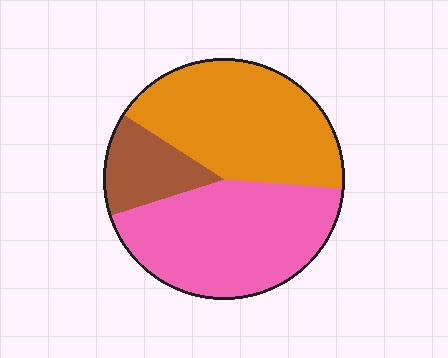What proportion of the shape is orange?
Orange covers about 40% of the shape.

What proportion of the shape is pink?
Pink covers around 45% of the shape.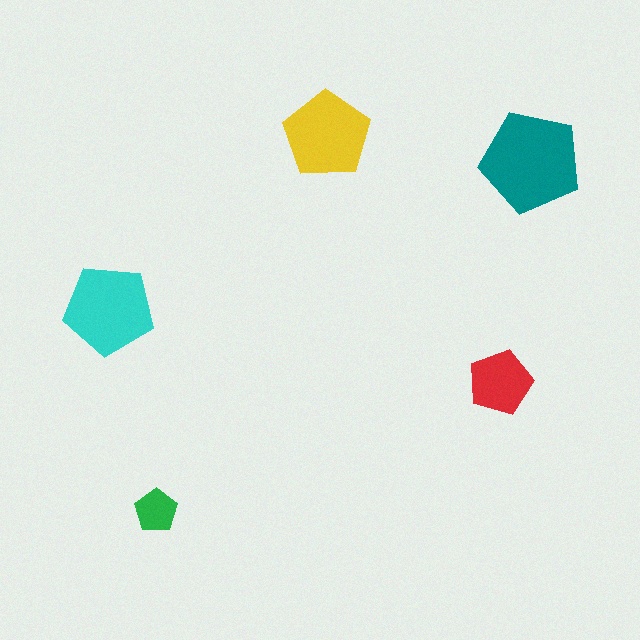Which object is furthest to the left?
The cyan pentagon is leftmost.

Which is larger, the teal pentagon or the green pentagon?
The teal one.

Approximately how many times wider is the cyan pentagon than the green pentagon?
About 2 times wider.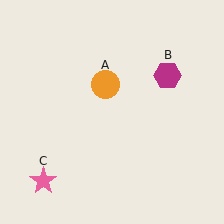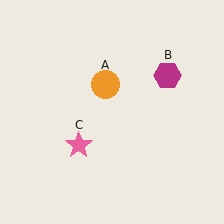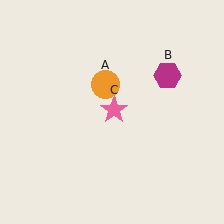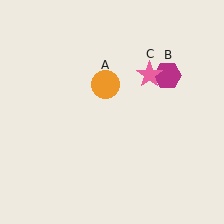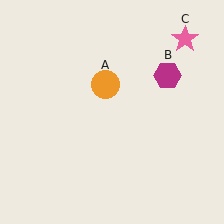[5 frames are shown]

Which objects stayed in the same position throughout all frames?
Orange circle (object A) and magenta hexagon (object B) remained stationary.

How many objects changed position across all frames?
1 object changed position: pink star (object C).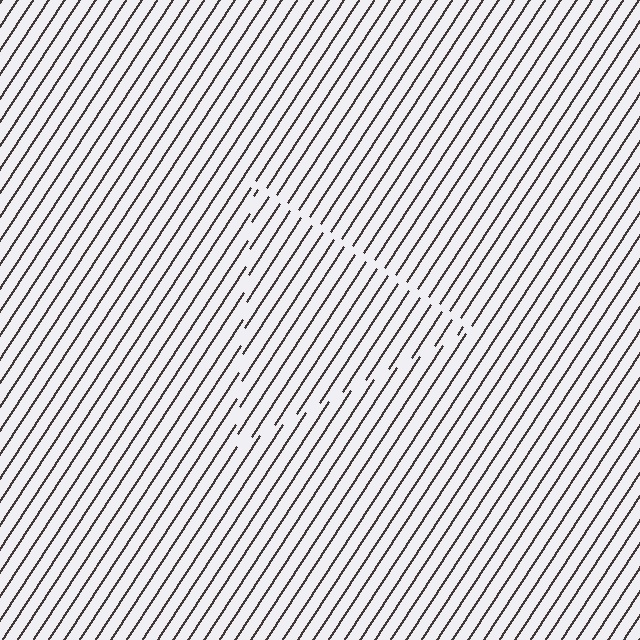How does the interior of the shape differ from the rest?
The interior of the shape contains the same grating, shifted by half a period — the contour is defined by the phase discontinuity where line-ends from the inner and outer gratings abut.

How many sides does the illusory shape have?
3 sides — the line-ends trace a triangle.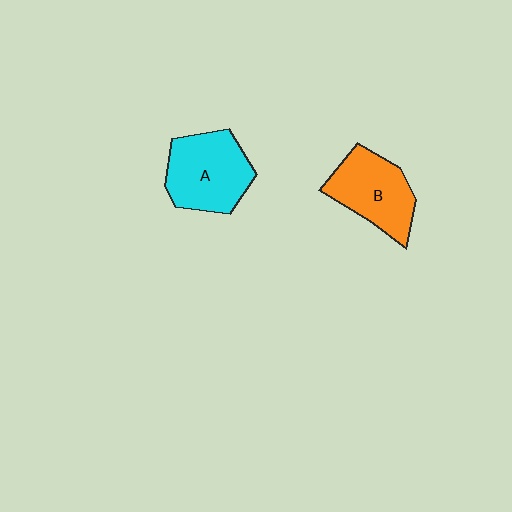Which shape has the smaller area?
Shape B (orange).